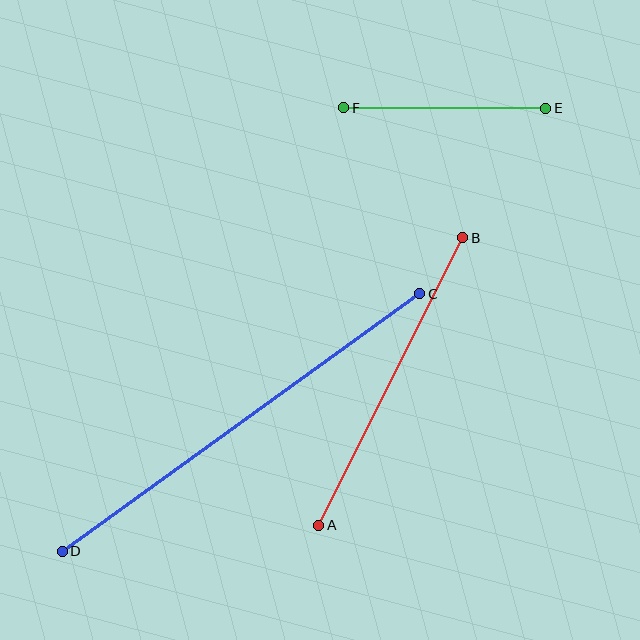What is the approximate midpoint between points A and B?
The midpoint is at approximately (391, 381) pixels.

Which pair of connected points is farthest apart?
Points C and D are farthest apart.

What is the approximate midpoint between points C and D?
The midpoint is at approximately (241, 423) pixels.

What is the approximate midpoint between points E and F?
The midpoint is at approximately (445, 108) pixels.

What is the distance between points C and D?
The distance is approximately 440 pixels.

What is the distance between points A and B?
The distance is approximately 321 pixels.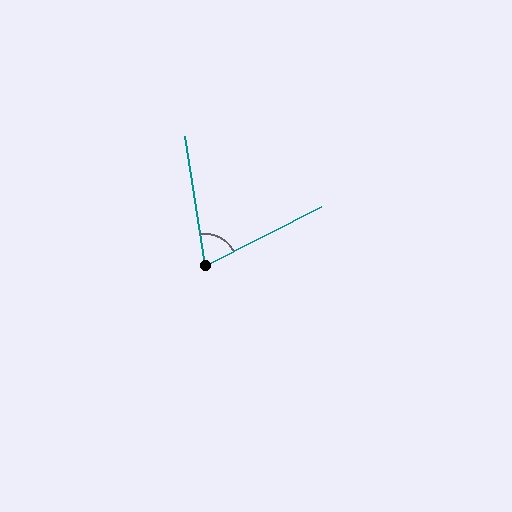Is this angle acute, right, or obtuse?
It is acute.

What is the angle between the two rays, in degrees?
Approximately 72 degrees.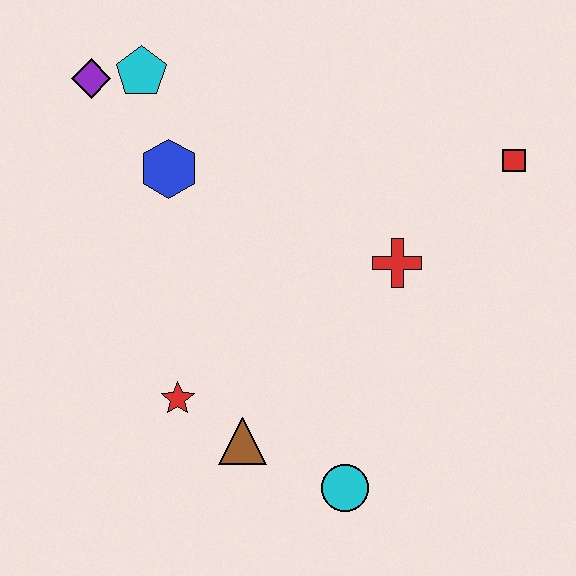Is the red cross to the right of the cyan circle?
Yes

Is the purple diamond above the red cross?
Yes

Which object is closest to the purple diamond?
The cyan pentagon is closest to the purple diamond.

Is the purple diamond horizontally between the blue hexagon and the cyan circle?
No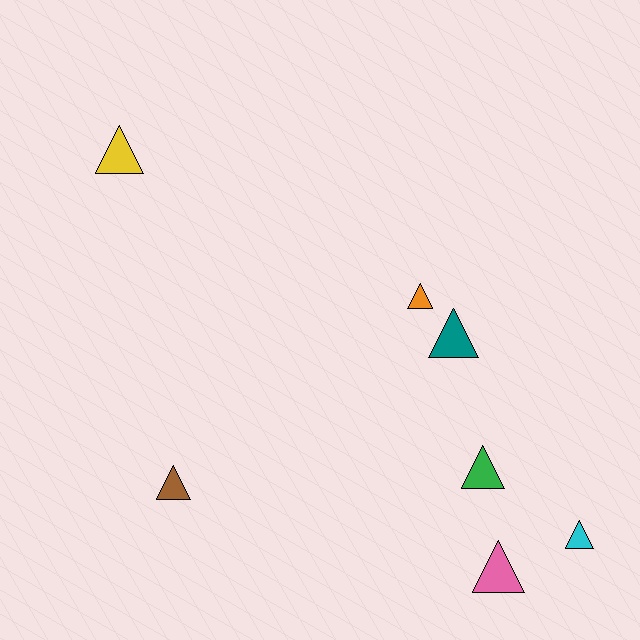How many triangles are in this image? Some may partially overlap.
There are 7 triangles.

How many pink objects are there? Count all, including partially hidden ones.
There is 1 pink object.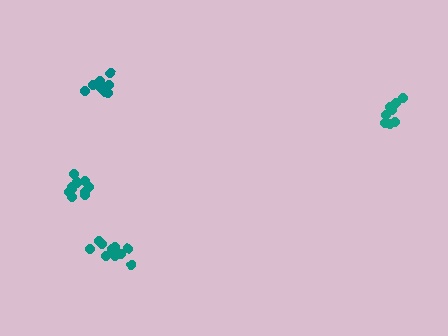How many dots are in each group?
Group 1: 12 dots, Group 2: 8 dots, Group 3: 10 dots, Group 4: 8 dots (38 total).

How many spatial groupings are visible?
There are 4 spatial groupings.